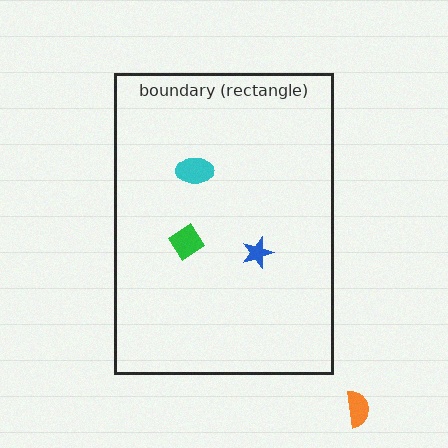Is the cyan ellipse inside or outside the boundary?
Inside.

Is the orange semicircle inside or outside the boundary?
Outside.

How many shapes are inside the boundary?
3 inside, 1 outside.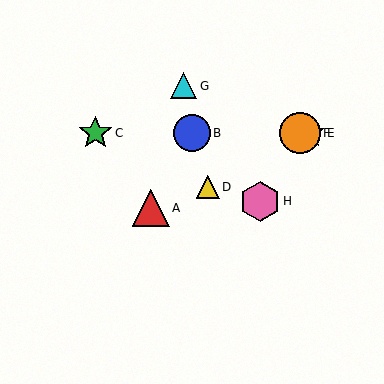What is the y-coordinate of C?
Object C is at y≈133.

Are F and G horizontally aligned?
No, F is at y≈133 and G is at y≈86.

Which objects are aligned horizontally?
Objects B, C, E, F are aligned horizontally.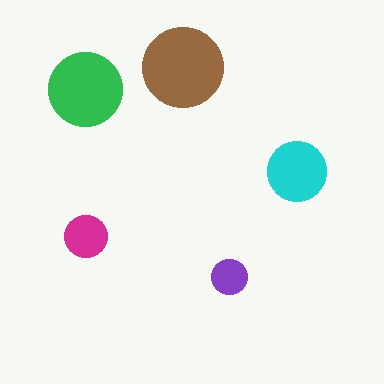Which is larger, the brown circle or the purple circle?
The brown one.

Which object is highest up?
The brown circle is topmost.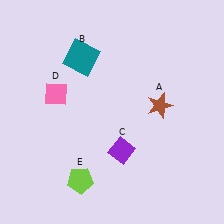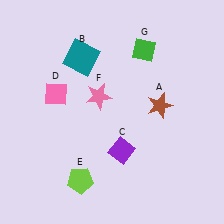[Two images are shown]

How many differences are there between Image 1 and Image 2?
There are 2 differences between the two images.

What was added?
A pink star (F), a green diamond (G) were added in Image 2.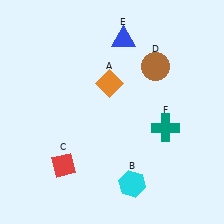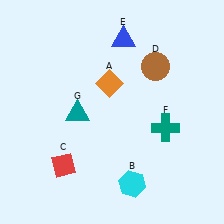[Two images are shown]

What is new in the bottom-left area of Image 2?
A teal triangle (G) was added in the bottom-left area of Image 2.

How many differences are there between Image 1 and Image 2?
There is 1 difference between the two images.